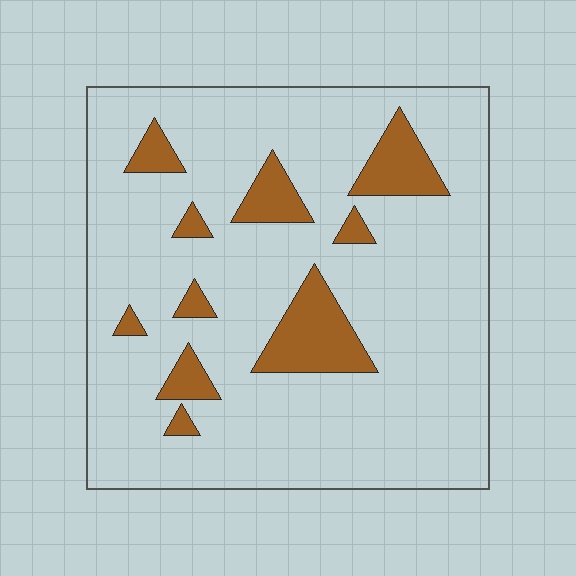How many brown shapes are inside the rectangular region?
10.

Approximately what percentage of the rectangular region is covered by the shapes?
Approximately 15%.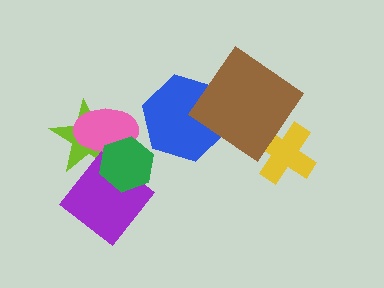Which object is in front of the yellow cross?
The brown diamond is in front of the yellow cross.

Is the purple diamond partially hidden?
Yes, it is partially covered by another shape.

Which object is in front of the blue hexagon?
The brown diamond is in front of the blue hexagon.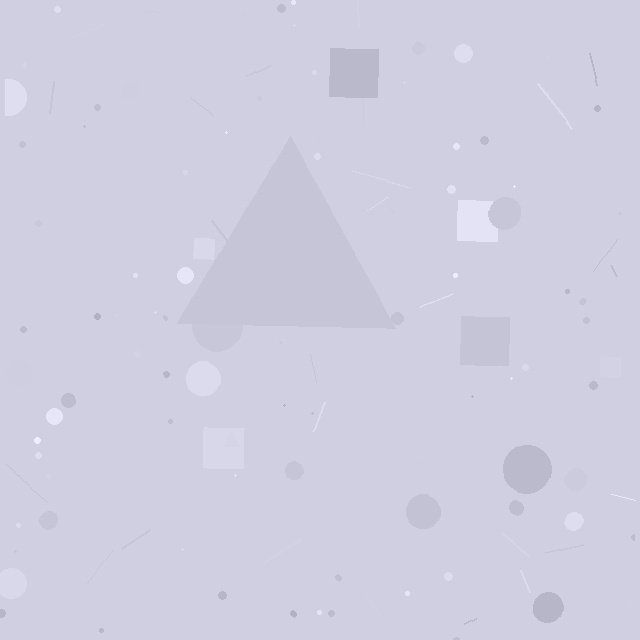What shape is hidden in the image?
A triangle is hidden in the image.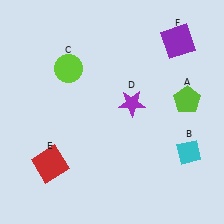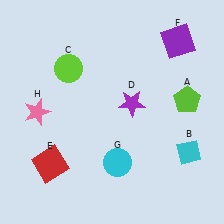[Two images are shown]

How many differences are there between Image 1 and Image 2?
There are 2 differences between the two images.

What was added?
A cyan circle (G), a pink star (H) were added in Image 2.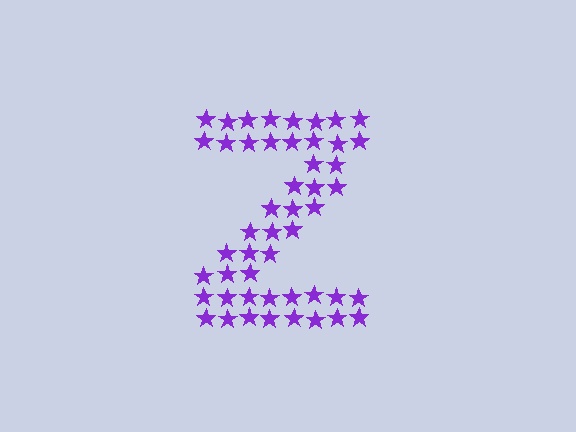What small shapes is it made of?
It is made of small stars.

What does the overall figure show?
The overall figure shows the letter Z.